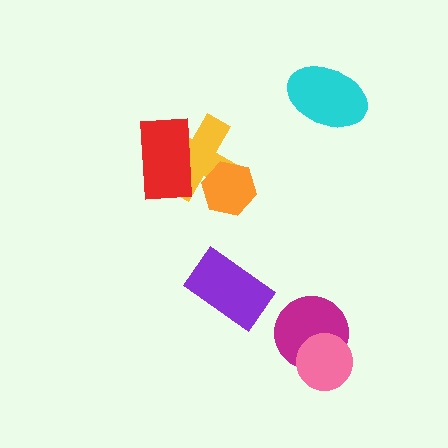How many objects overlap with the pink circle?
1 object overlaps with the pink circle.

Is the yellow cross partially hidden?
Yes, it is partially covered by another shape.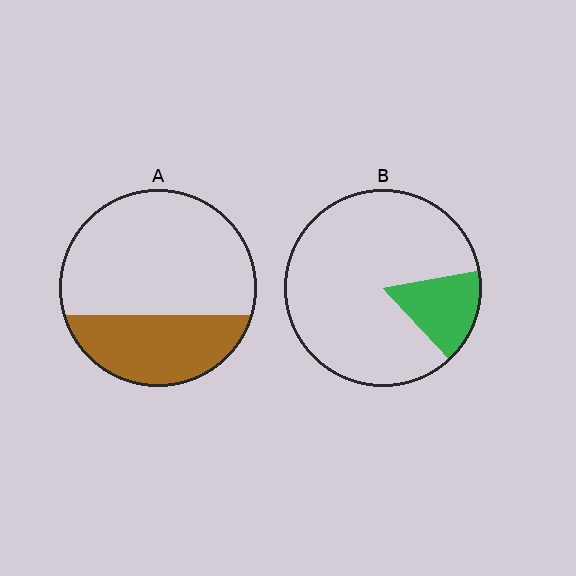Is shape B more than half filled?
No.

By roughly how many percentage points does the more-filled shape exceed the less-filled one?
By roughly 15 percentage points (A over B).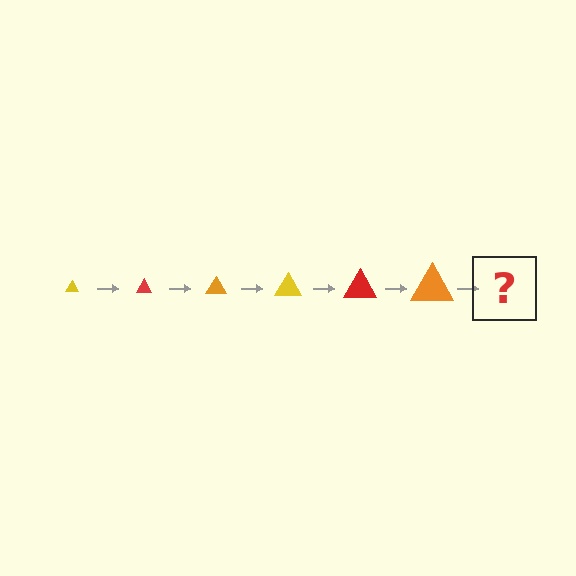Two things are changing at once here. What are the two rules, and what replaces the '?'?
The two rules are that the triangle grows larger each step and the color cycles through yellow, red, and orange. The '?' should be a yellow triangle, larger than the previous one.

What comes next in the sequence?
The next element should be a yellow triangle, larger than the previous one.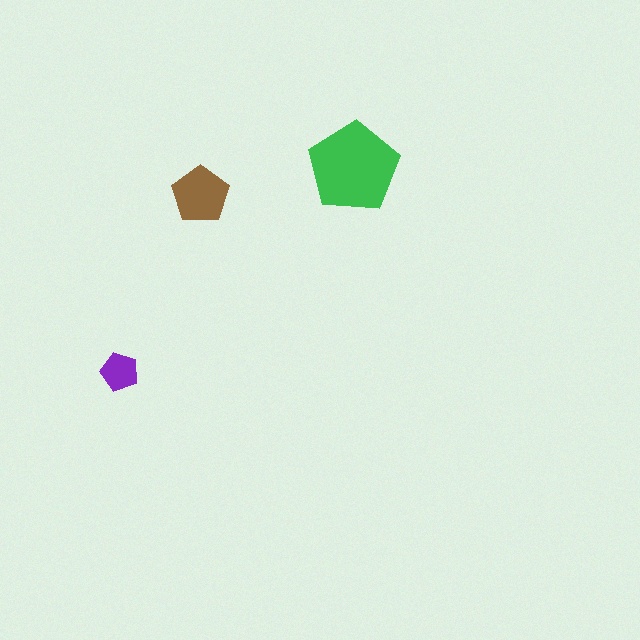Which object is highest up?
The green pentagon is topmost.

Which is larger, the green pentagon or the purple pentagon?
The green one.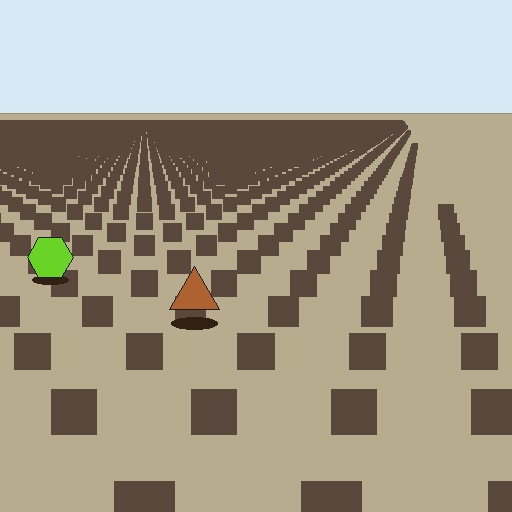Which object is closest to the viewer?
The brown triangle is closest. The texture marks near it are larger and more spread out.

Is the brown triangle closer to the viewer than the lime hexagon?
Yes. The brown triangle is closer — you can tell from the texture gradient: the ground texture is coarser near it.